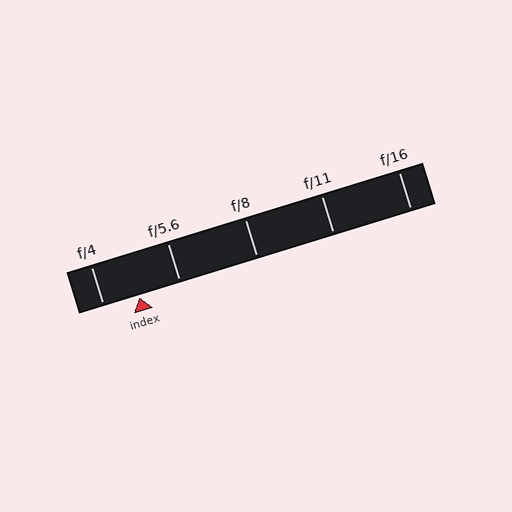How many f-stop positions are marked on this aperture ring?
There are 5 f-stop positions marked.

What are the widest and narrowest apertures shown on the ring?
The widest aperture shown is f/4 and the narrowest is f/16.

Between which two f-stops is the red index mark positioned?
The index mark is between f/4 and f/5.6.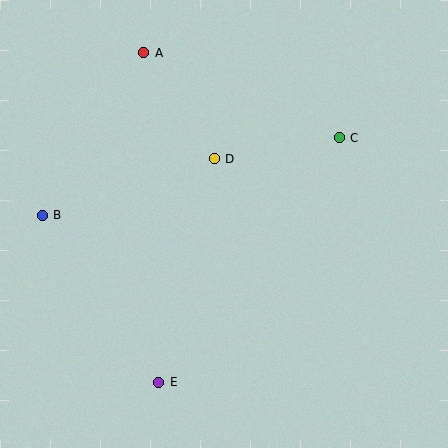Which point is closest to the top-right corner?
Point C is closest to the top-right corner.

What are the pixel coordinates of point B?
Point B is at (42, 215).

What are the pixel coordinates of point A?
Point A is at (144, 53).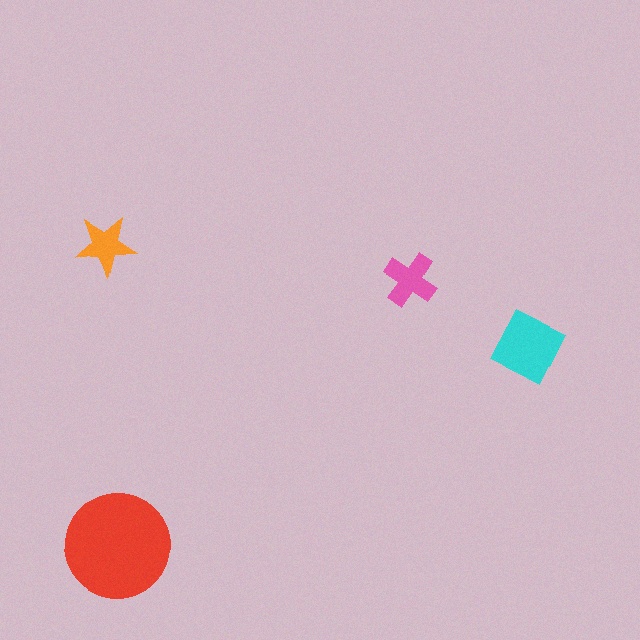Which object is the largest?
The red circle.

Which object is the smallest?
The orange star.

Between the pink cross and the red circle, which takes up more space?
The red circle.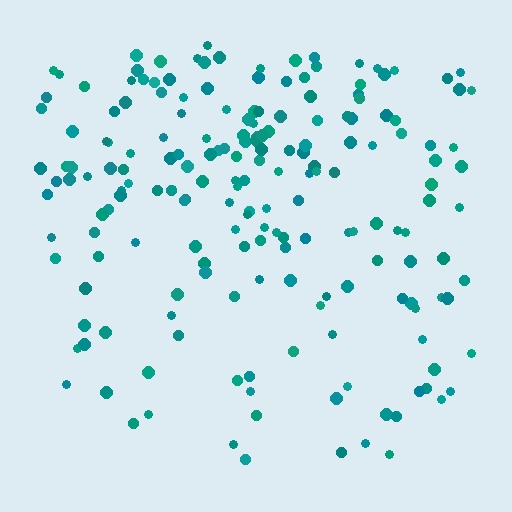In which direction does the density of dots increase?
From bottom to top, with the top side densest.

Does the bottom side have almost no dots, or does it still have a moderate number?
Still a moderate number, just noticeably fewer than the top.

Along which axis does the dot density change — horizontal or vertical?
Vertical.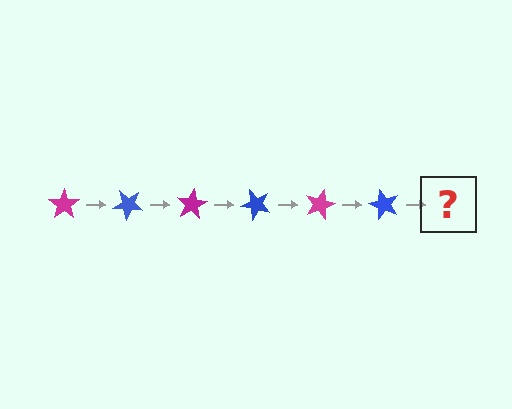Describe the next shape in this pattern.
It should be a magenta star, rotated 240 degrees from the start.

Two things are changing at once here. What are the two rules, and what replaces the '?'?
The two rules are that it rotates 40 degrees each step and the color cycles through magenta and blue. The '?' should be a magenta star, rotated 240 degrees from the start.